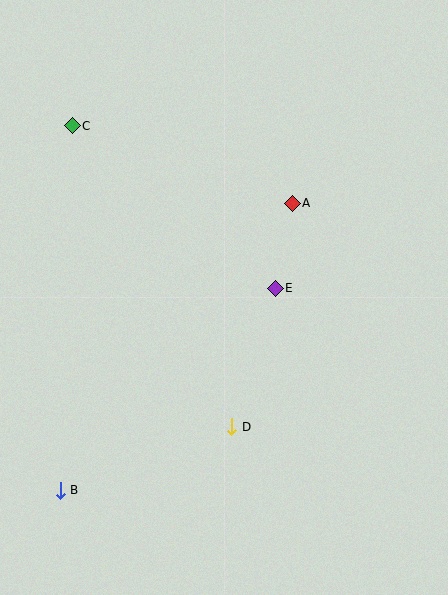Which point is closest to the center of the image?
Point E at (275, 288) is closest to the center.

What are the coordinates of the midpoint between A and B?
The midpoint between A and B is at (176, 347).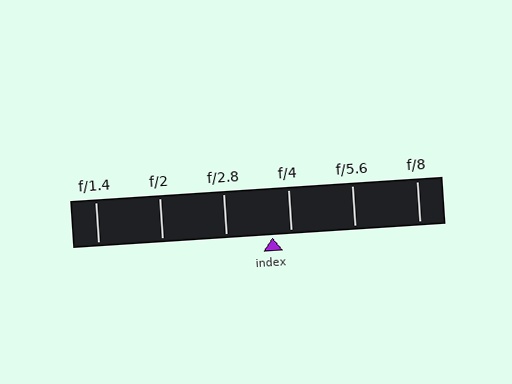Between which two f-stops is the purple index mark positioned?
The index mark is between f/2.8 and f/4.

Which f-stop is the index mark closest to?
The index mark is closest to f/4.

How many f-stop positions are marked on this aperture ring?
There are 6 f-stop positions marked.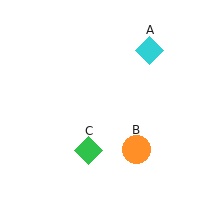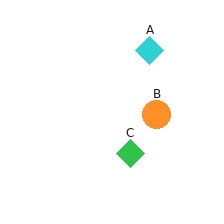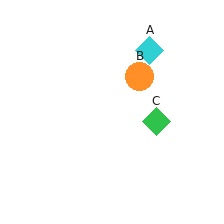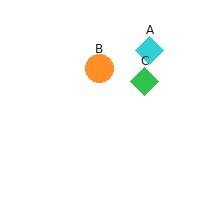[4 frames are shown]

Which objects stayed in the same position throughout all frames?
Cyan diamond (object A) remained stationary.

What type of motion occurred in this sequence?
The orange circle (object B), green diamond (object C) rotated counterclockwise around the center of the scene.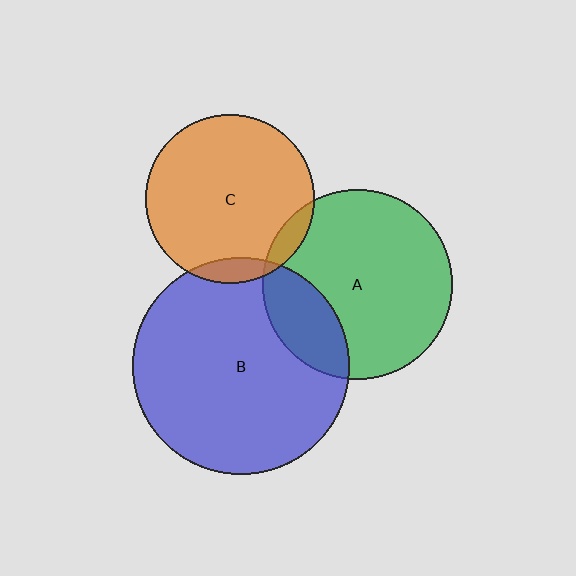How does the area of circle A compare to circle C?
Approximately 1.3 times.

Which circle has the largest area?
Circle B (blue).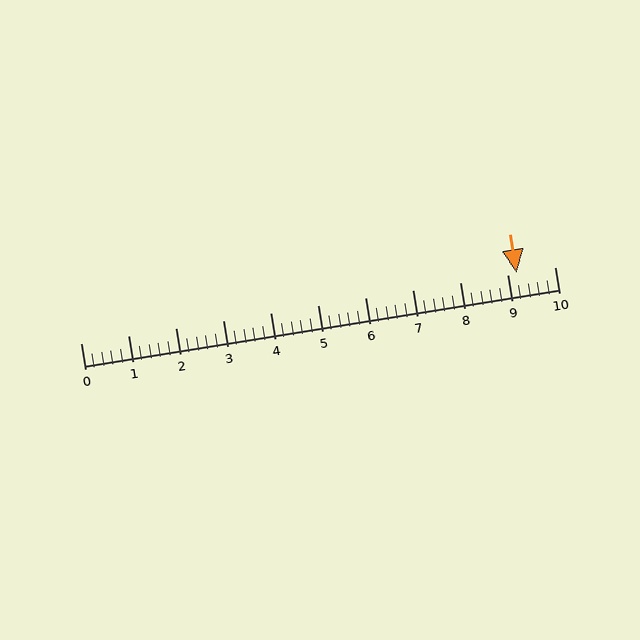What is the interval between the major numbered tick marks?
The major tick marks are spaced 1 units apart.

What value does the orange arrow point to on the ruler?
The orange arrow points to approximately 9.2.